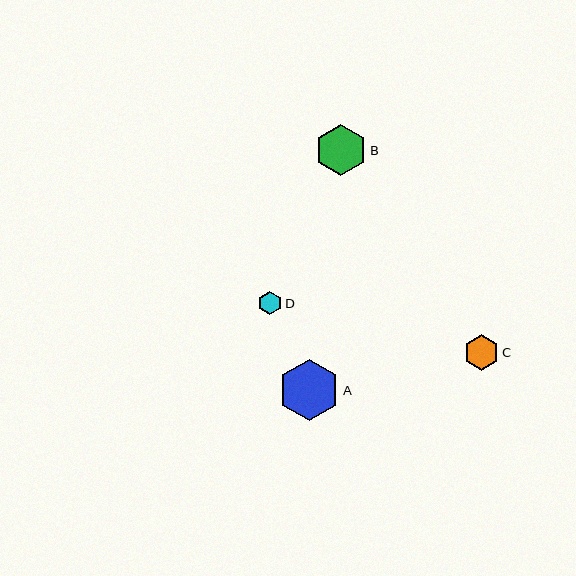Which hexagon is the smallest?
Hexagon D is the smallest with a size of approximately 23 pixels.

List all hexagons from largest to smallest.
From largest to smallest: A, B, C, D.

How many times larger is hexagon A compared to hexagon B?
Hexagon A is approximately 1.2 times the size of hexagon B.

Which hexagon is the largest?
Hexagon A is the largest with a size of approximately 61 pixels.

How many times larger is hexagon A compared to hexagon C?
Hexagon A is approximately 1.7 times the size of hexagon C.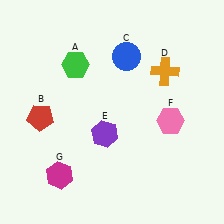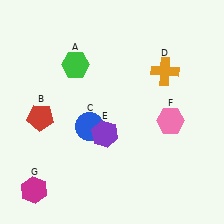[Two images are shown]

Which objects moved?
The objects that moved are: the blue circle (C), the magenta hexagon (G).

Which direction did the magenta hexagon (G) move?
The magenta hexagon (G) moved left.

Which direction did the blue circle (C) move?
The blue circle (C) moved down.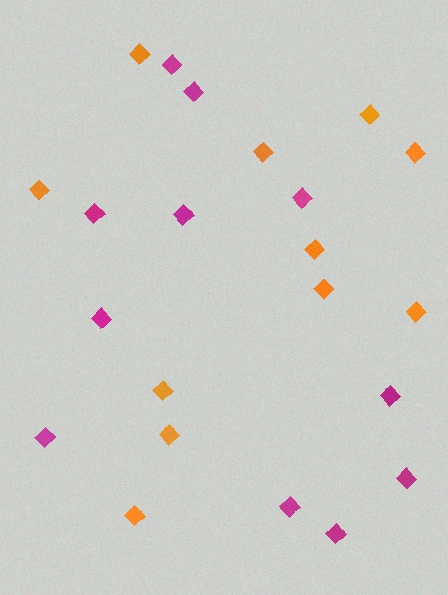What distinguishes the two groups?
There are 2 groups: one group of orange diamonds (11) and one group of magenta diamonds (11).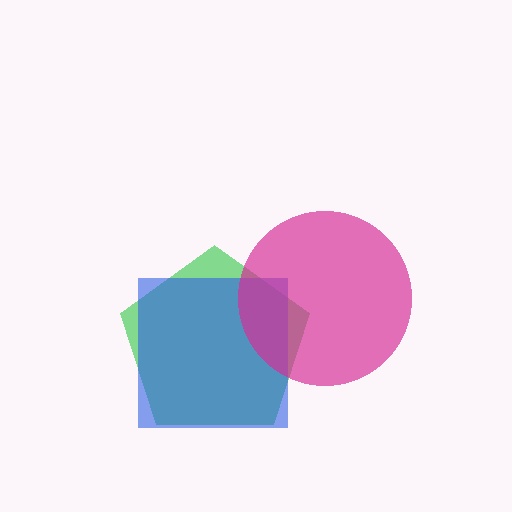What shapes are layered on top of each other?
The layered shapes are: a green pentagon, a blue square, a magenta circle.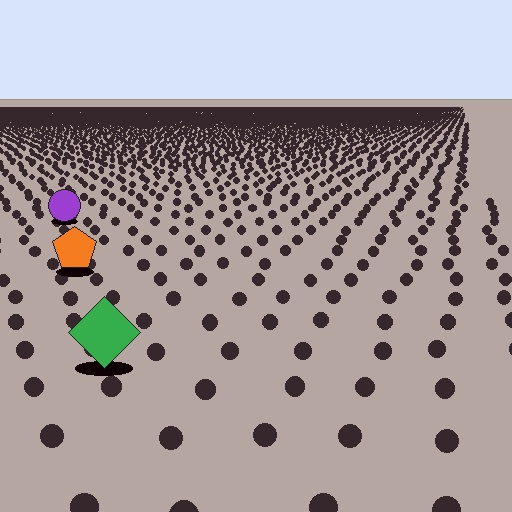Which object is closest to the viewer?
The green diamond is closest. The texture marks near it are larger and more spread out.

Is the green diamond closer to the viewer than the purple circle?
Yes. The green diamond is closer — you can tell from the texture gradient: the ground texture is coarser near it.